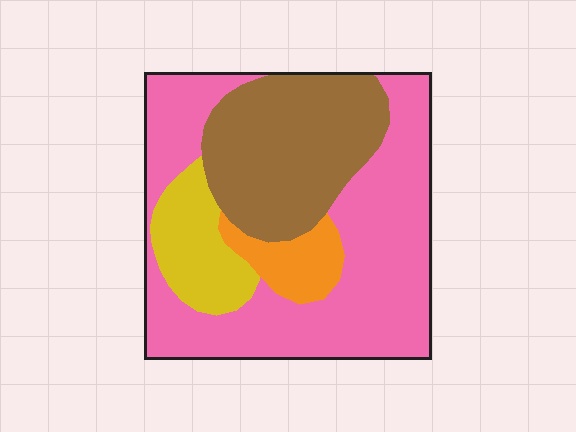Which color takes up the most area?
Pink, at roughly 50%.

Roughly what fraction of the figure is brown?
Brown covers about 30% of the figure.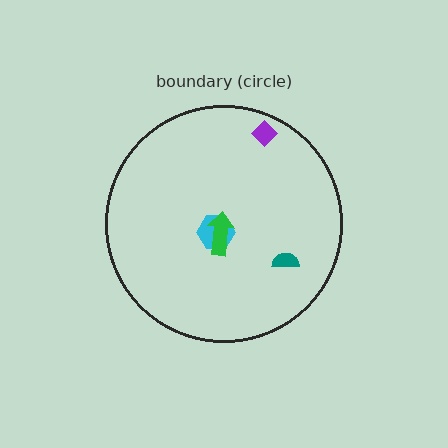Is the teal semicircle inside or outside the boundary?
Inside.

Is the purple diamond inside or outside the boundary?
Inside.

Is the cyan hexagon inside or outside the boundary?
Inside.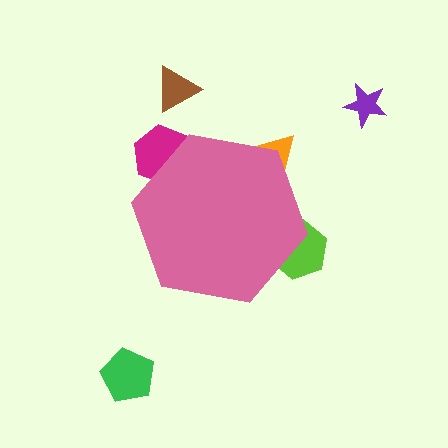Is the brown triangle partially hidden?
No, the brown triangle is fully visible.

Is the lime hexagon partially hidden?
Yes, the lime hexagon is partially hidden behind the pink hexagon.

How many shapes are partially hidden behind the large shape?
3 shapes are partially hidden.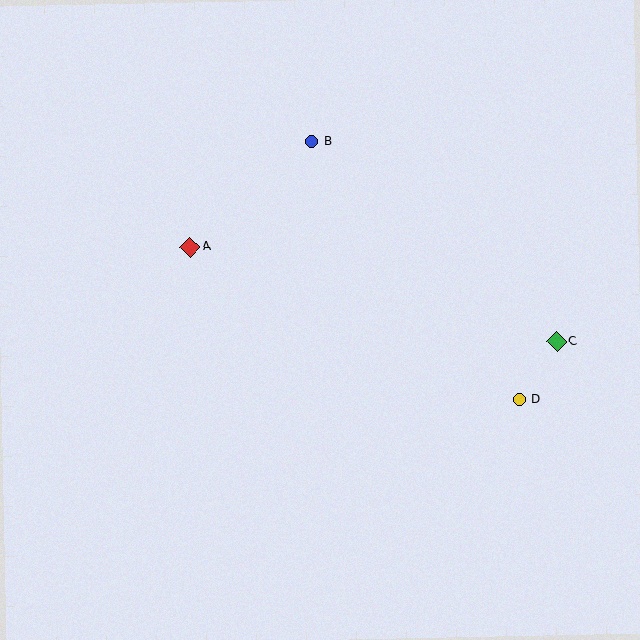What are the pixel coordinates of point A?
Point A is at (190, 247).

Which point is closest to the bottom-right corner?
Point D is closest to the bottom-right corner.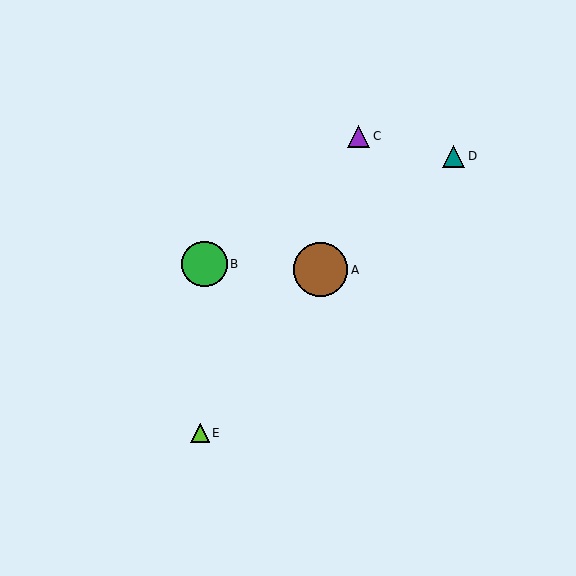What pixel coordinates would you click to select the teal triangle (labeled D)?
Click at (453, 156) to select the teal triangle D.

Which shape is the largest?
The brown circle (labeled A) is the largest.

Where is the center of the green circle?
The center of the green circle is at (205, 264).